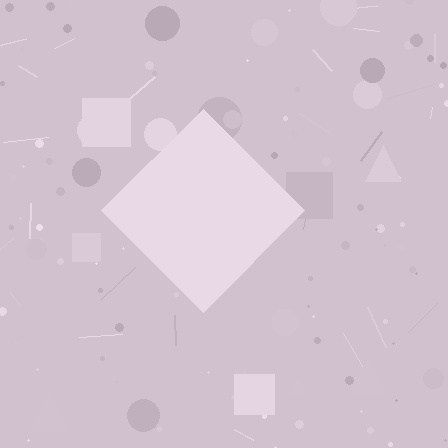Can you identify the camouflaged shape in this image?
The camouflaged shape is a diamond.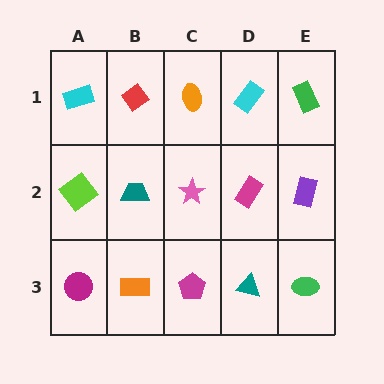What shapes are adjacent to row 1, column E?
A purple rectangle (row 2, column E), a cyan rectangle (row 1, column D).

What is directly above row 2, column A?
A cyan rectangle.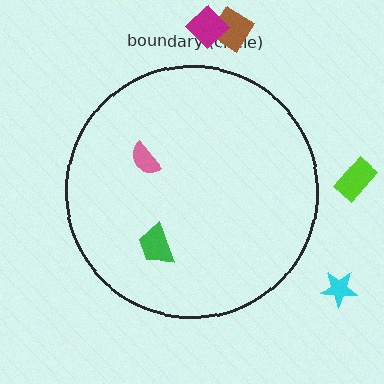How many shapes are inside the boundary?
2 inside, 4 outside.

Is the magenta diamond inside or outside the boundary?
Outside.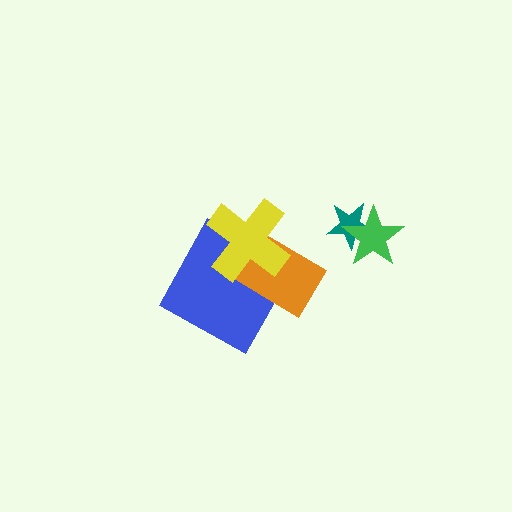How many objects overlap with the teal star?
1 object overlaps with the teal star.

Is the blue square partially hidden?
Yes, it is partially covered by another shape.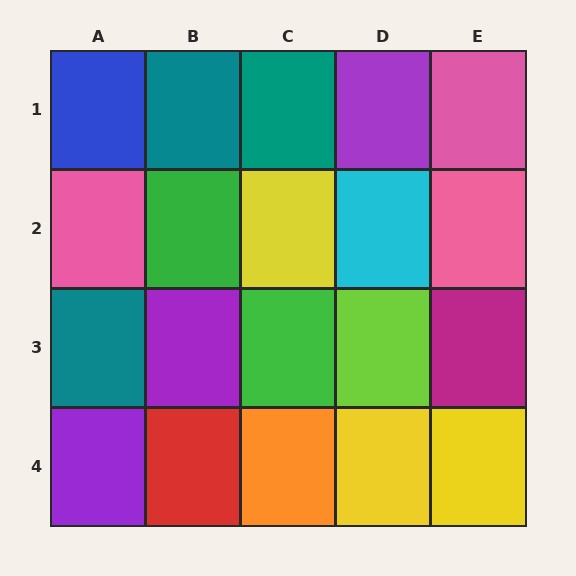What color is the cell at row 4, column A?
Purple.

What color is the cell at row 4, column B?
Red.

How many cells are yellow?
3 cells are yellow.